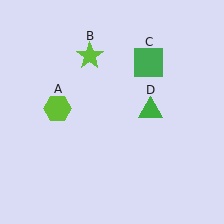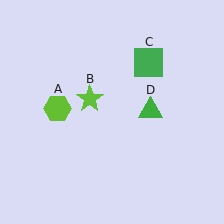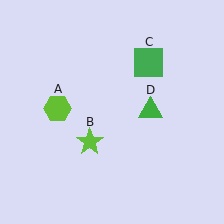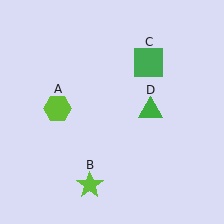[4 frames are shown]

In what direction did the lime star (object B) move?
The lime star (object B) moved down.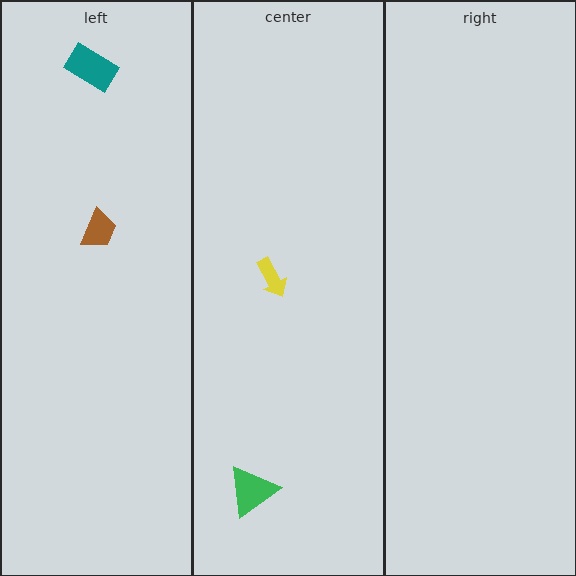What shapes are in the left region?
The teal rectangle, the brown trapezoid.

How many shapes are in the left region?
2.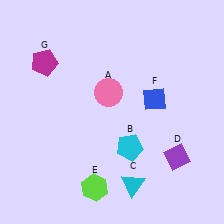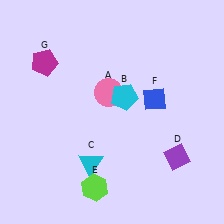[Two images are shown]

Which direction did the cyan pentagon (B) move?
The cyan pentagon (B) moved up.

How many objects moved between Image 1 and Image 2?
2 objects moved between the two images.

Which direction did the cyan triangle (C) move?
The cyan triangle (C) moved left.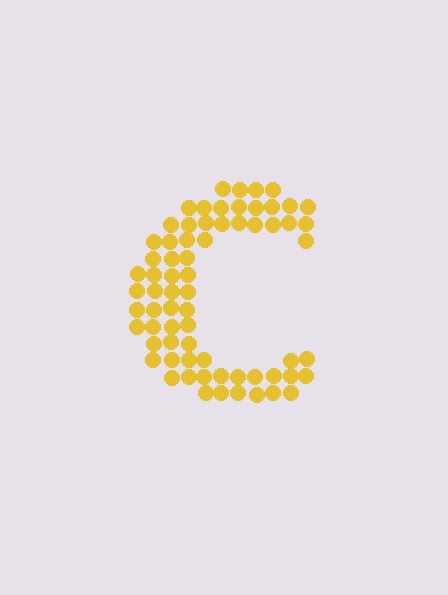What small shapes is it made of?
It is made of small circles.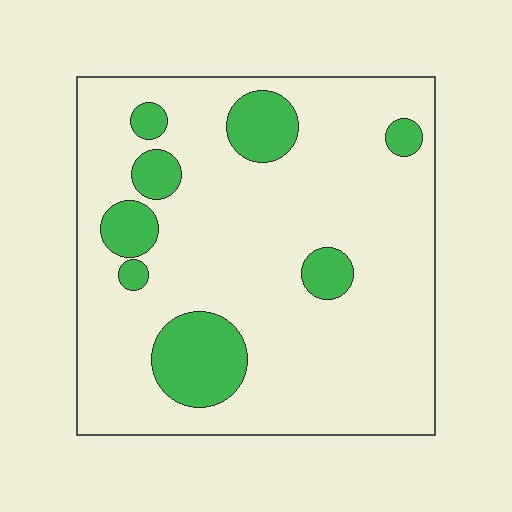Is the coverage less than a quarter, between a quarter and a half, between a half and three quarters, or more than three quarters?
Less than a quarter.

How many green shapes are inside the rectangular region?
8.